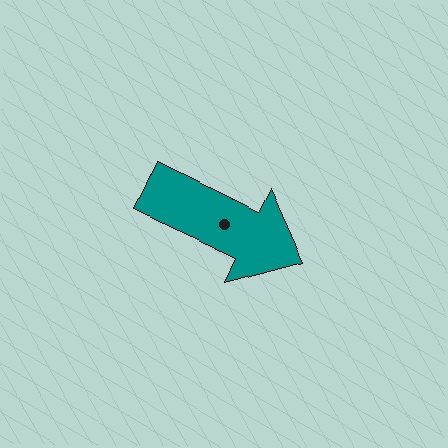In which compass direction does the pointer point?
Southeast.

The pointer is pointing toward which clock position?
Roughly 4 o'clock.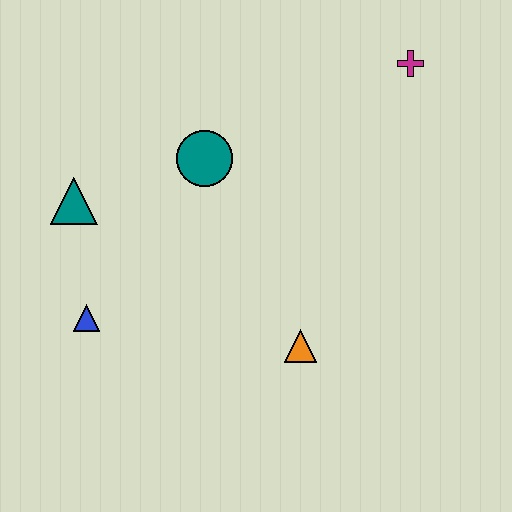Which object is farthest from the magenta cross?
The blue triangle is farthest from the magenta cross.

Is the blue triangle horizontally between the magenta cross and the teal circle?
No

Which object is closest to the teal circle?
The teal triangle is closest to the teal circle.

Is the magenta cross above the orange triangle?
Yes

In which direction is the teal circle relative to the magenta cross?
The teal circle is to the left of the magenta cross.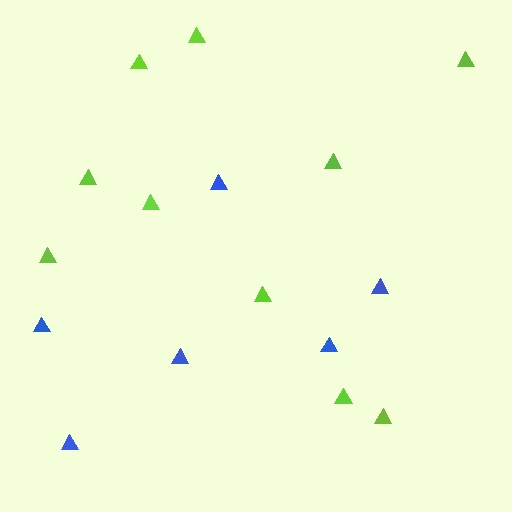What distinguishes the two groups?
There are 2 groups: one group of blue triangles (6) and one group of lime triangles (10).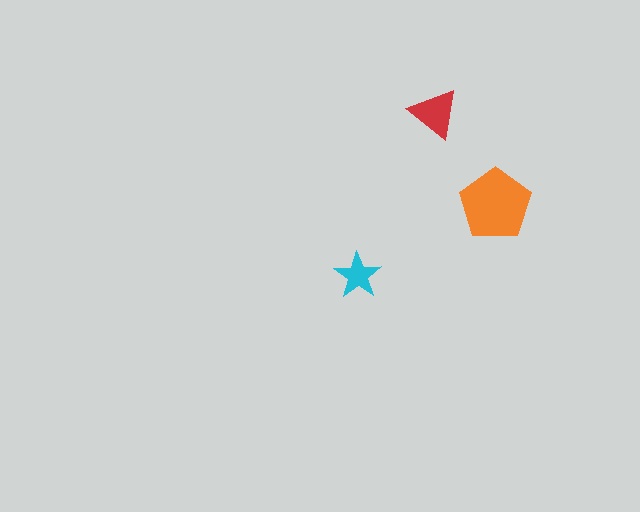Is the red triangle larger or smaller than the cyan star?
Larger.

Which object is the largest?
The orange pentagon.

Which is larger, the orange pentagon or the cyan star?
The orange pentagon.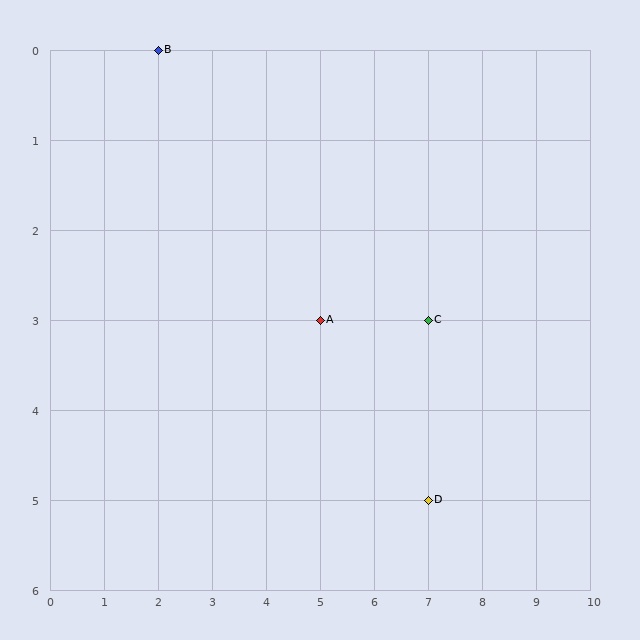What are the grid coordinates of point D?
Point D is at grid coordinates (7, 5).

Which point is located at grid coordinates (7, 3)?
Point C is at (7, 3).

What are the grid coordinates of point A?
Point A is at grid coordinates (5, 3).